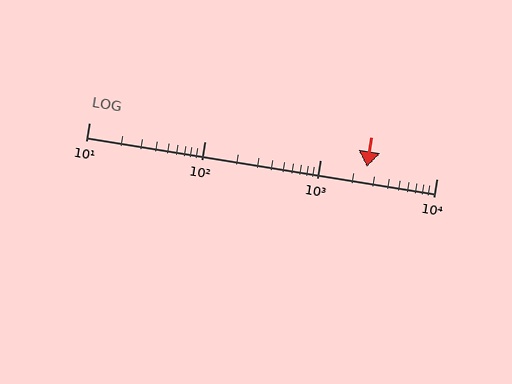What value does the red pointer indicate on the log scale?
The pointer indicates approximately 2500.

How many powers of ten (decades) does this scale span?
The scale spans 3 decades, from 10 to 10000.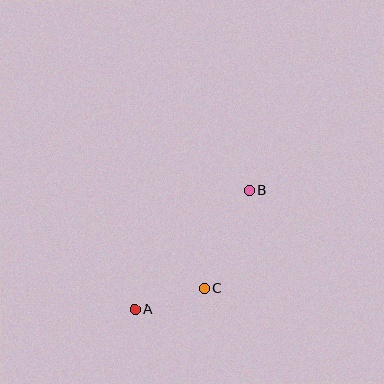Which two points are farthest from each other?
Points A and B are farthest from each other.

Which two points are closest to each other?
Points A and C are closest to each other.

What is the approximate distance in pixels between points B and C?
The distance between B and C is approximately 107 pixels.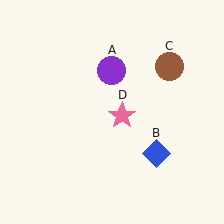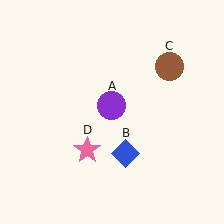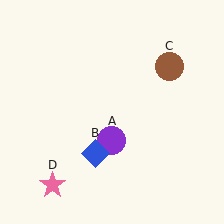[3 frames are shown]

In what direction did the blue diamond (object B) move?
The blue diamond (object B) moved left.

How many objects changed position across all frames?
3 objects changed position: purple circle (object A), blue diamond (object B), pink star (object D).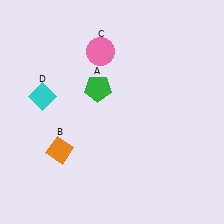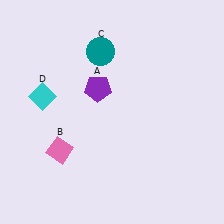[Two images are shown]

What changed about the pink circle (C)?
In Image 1, C is pink. In Image 2, it changed to teal.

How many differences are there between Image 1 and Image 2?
There are 3 differences between the two images.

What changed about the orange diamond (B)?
In Image 1, B is orange. In Image 2, it changed to pink.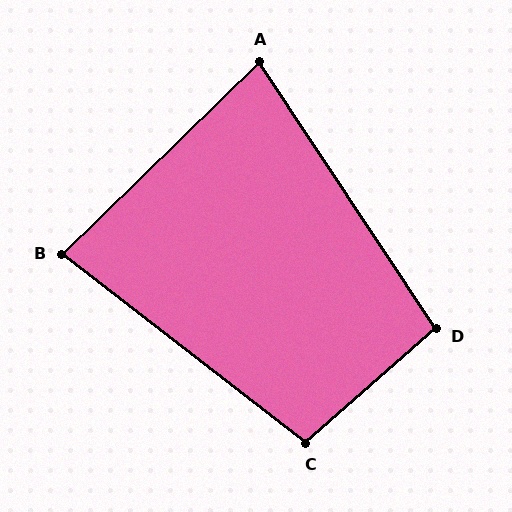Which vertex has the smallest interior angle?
A, at approximately 79 degrees.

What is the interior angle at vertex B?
Approximately 82 degrees (acute).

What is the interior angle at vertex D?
Approximately 98 degrees (obtuse).